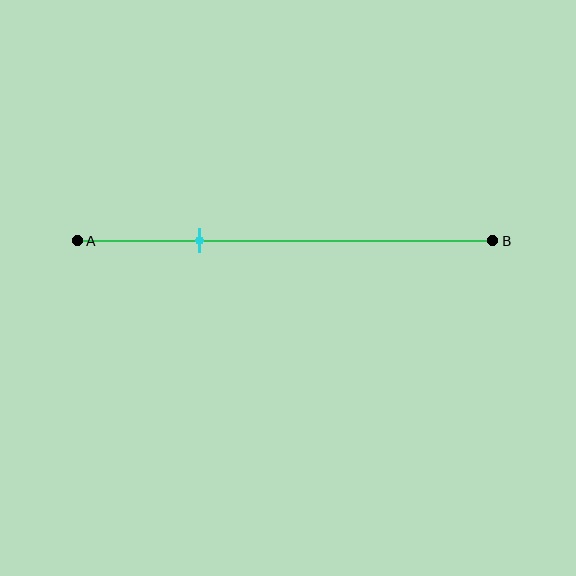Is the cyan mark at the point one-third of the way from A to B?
No, the mark is at about 30% from A, not at the 33% one-third point.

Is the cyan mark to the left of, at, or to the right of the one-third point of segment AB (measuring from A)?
The cyan mark is to the left of the one-third point of segment AB.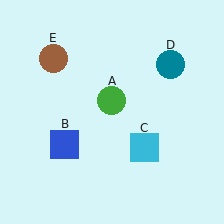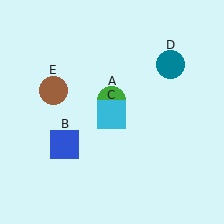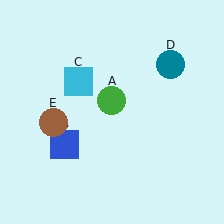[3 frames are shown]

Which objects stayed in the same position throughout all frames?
Green circle (object A) and blue square (object B) and teal circle (object D) remained stationary.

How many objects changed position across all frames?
2 objects changed position: cyan square (object C), brown circle (object E).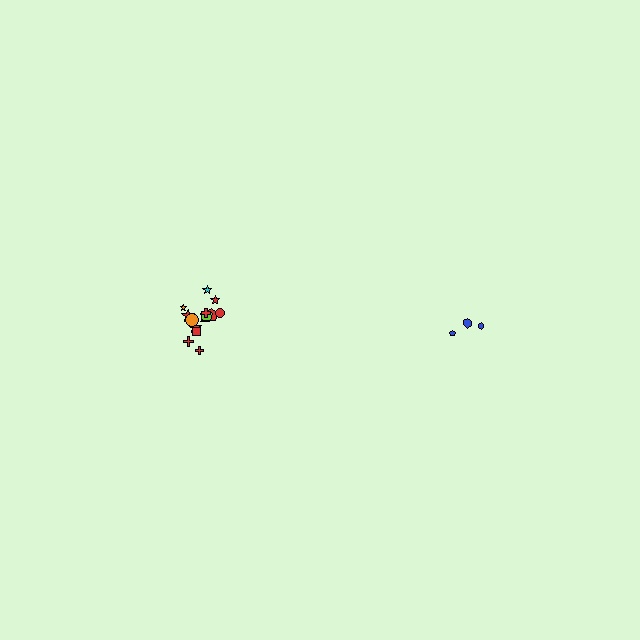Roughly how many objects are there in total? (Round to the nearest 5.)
Roughly 20 objects in total.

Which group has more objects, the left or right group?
The left group.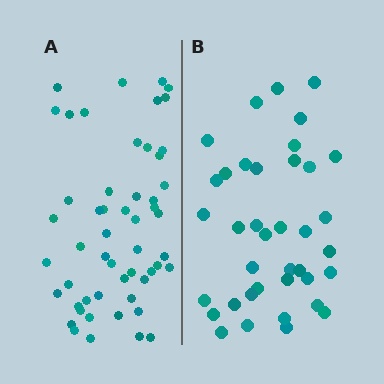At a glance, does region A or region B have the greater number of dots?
Region A (the left region) has more dots.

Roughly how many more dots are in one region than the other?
Region A has approximately 15 more dots than region B.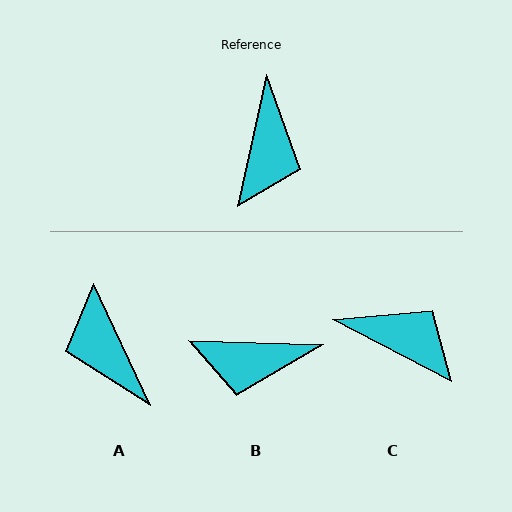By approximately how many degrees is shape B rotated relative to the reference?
Approximately 79 degrees clockwise.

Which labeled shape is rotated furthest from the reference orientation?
A, about 142 degrees away.